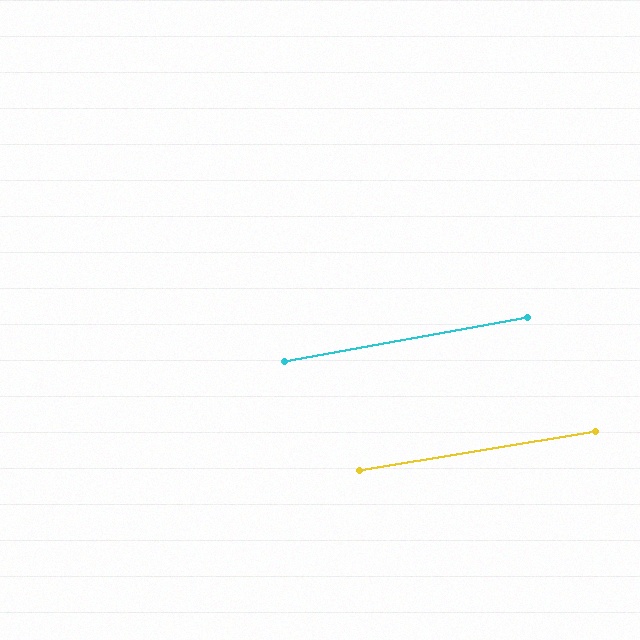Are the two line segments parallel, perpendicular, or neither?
Parallel — their directions differ by only 1.0°.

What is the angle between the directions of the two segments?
Approximately 1 degree.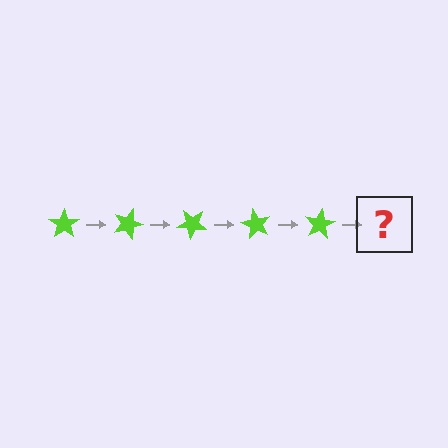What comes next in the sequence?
The next element should be a lime star rotated 100 degrees.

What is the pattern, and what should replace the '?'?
The pattern is that the star rotates 20 degrees each step. The '?' should be a lime star rotated 100 degrees.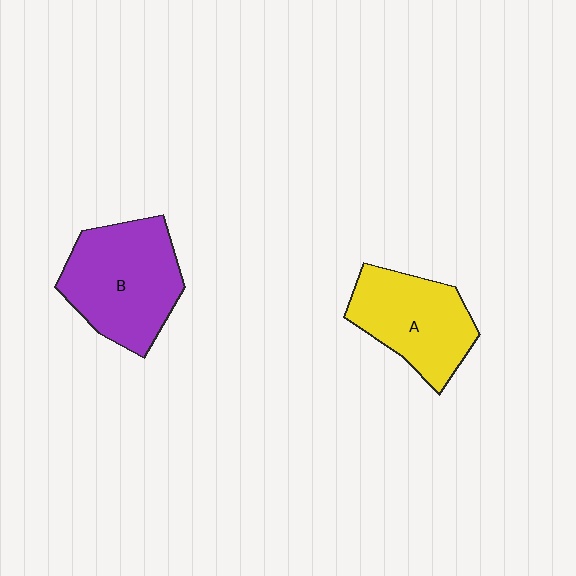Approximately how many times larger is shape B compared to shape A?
Approximately 1.2 times.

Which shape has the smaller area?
Shape A (yellow).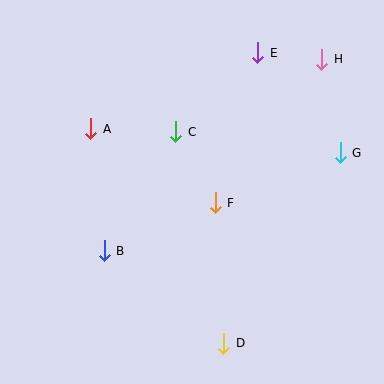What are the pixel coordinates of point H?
Point H is at (322, 59).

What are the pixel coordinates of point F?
Point F is at (215, 203).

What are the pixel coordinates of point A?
Point A is at (91, 129).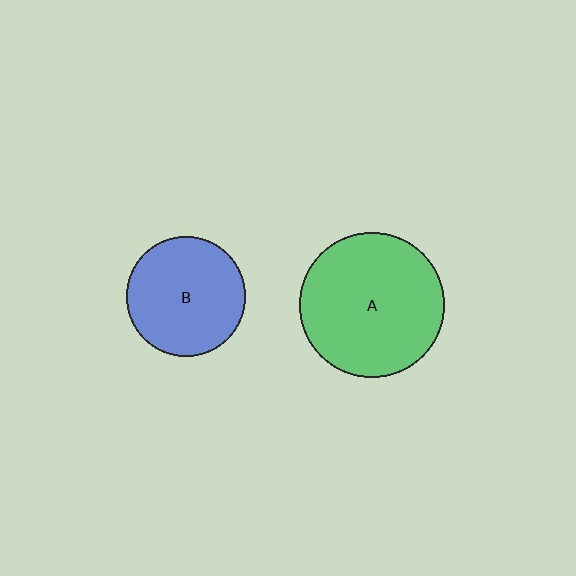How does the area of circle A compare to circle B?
Approximately 1.5 times.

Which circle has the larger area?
Circle A (green).